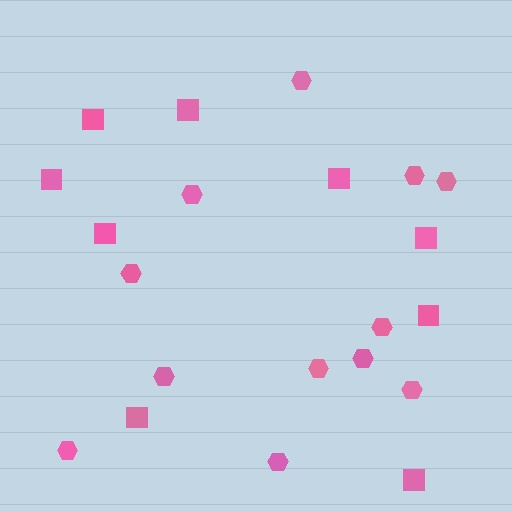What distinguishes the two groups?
There are 2 groups: one group of squares (9) and one group of hexagons (12).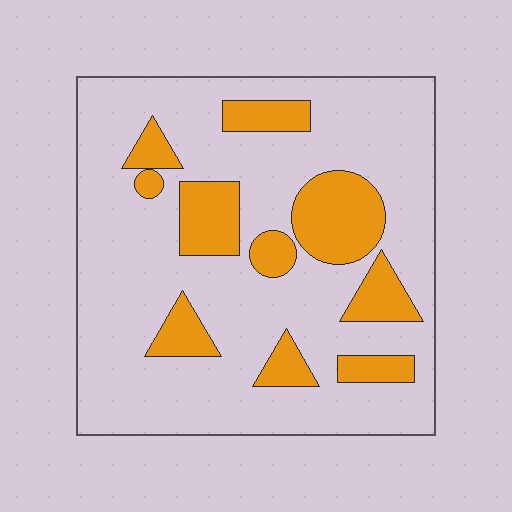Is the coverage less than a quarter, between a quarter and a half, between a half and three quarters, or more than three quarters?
Less than a quarter.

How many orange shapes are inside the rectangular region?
10.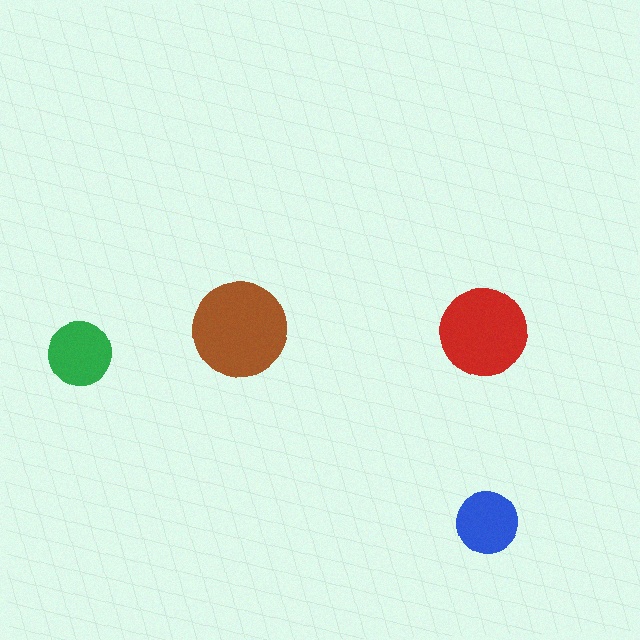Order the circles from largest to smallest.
the brown one, the red one, the green one, the blue one.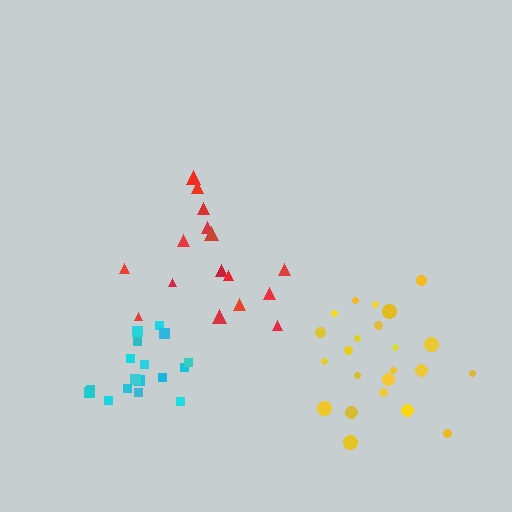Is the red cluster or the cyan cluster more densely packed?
Cyan.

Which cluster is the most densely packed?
Cyan.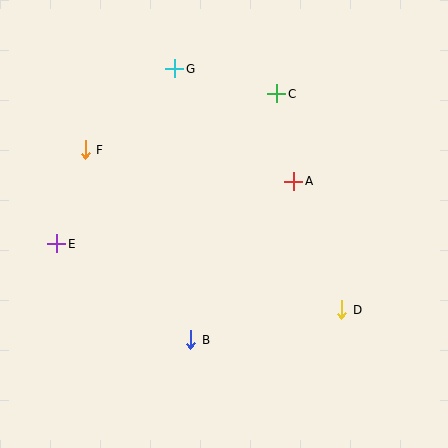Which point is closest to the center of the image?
Point A at (294, 181) is closest to the center.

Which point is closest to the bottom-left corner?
Point E is closest to the bottom-left corner.